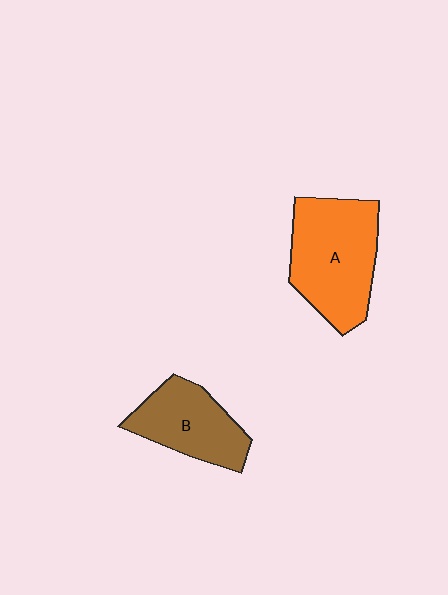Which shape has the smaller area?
Shape B (brown).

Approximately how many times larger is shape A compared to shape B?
Approximately 1.4 times.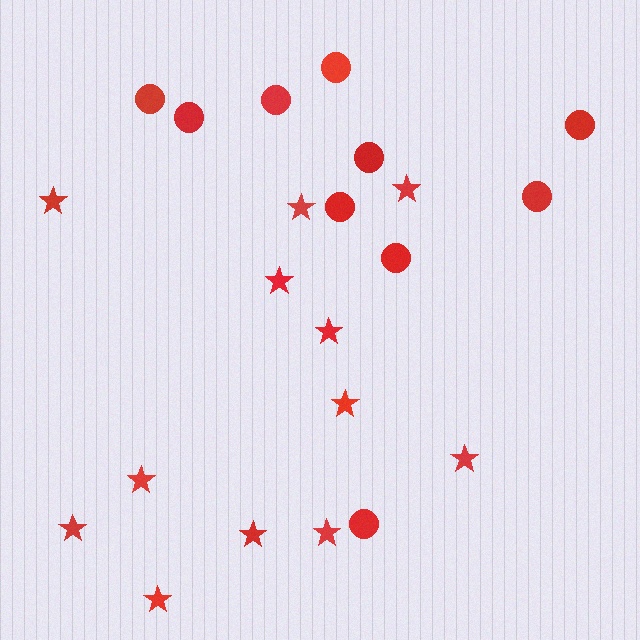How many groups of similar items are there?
There are 2 groups: one group of stars (12) and one group of circles (10).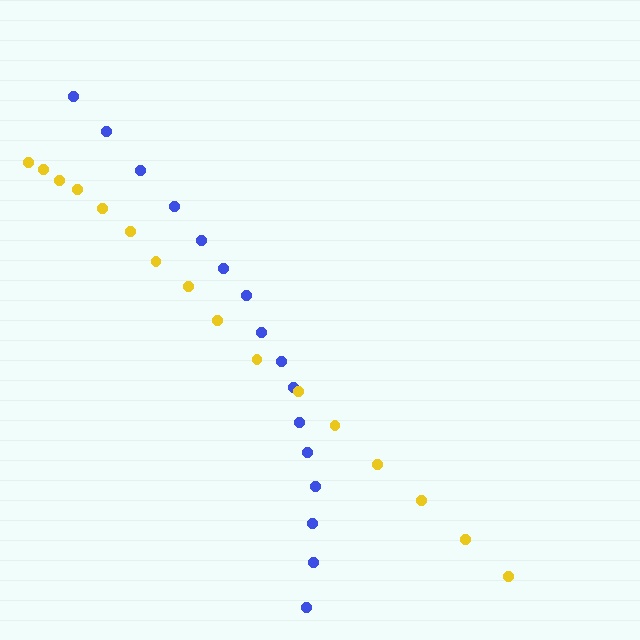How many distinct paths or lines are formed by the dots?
There are 2 distinct paths.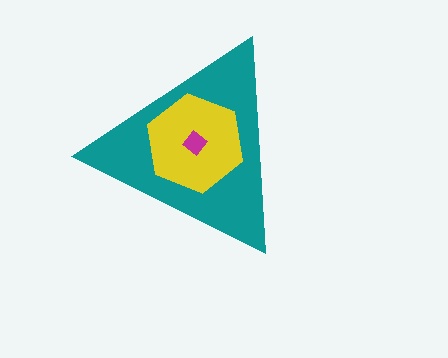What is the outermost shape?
The teal triangle.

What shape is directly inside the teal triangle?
The yellow hexagon.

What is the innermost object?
The magenta diamond.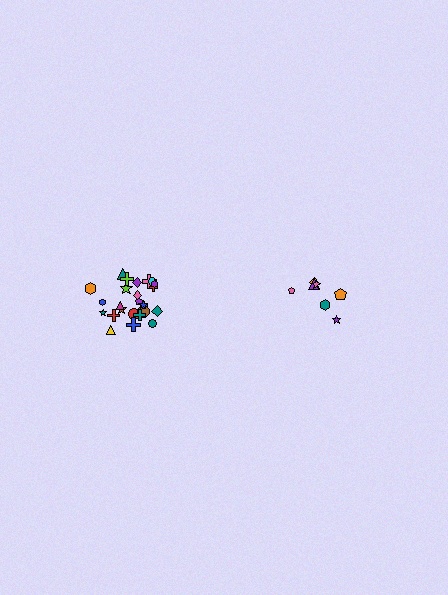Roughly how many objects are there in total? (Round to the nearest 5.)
Roughly 30 objects in total.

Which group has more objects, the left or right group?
The left group.